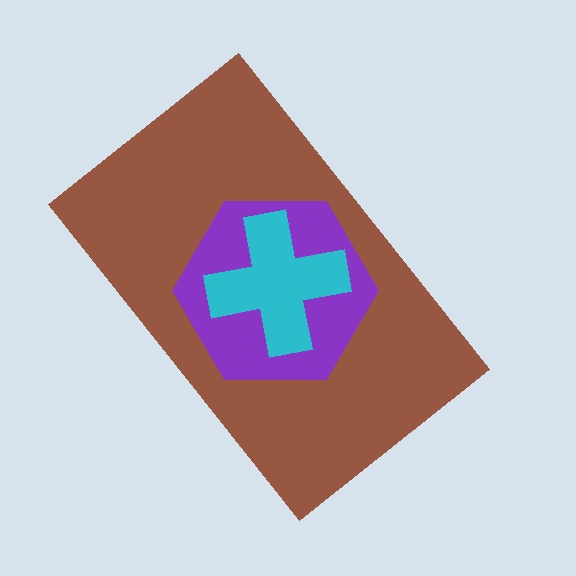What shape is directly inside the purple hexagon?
The cyan cross.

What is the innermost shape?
The cyan cross.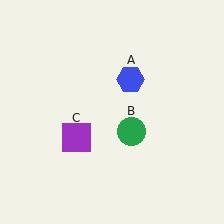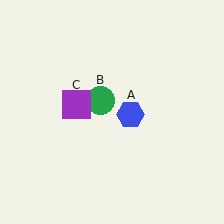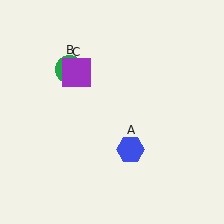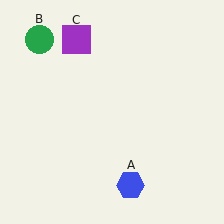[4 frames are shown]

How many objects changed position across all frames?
3 objects changed position: blue hexagon (object A), green circle (object B), purple square (object C).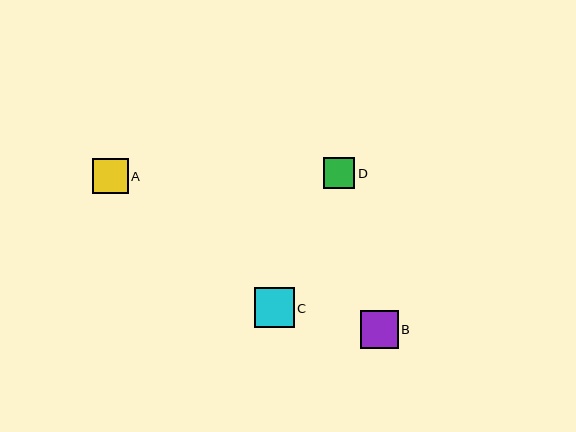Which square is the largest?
Square C is the largest with a size of approximately 40 pixels.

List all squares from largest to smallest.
From largest to smallest: C, B, A, D.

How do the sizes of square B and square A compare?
Square B and square A are approximately the same size.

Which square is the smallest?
Square D is the smallest with a size of approximately 31 pixels.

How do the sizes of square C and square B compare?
Square C and square B are approximately the same size.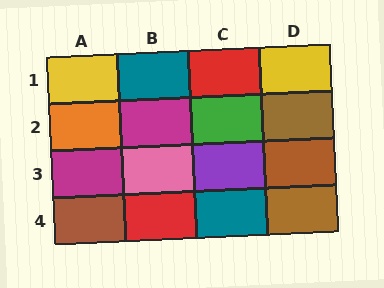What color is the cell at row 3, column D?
Brown.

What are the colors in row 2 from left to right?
Orange, magenta, green, brown.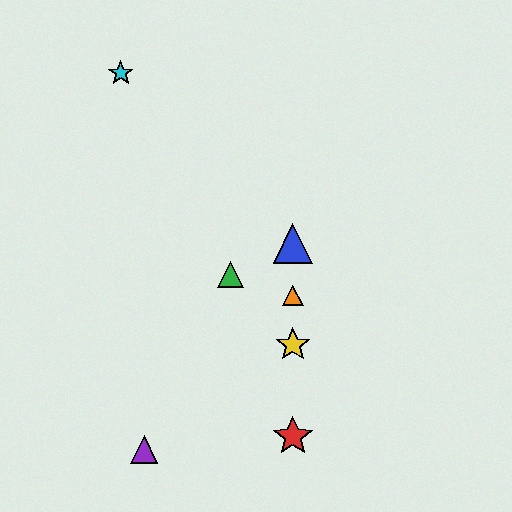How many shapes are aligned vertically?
4 shapes (the red star, the blue triangle, the yellow star, the orange triangle) are aligned vertically.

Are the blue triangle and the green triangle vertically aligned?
No, the blue triangle is at x≈293 and the green triangle is at x≈230.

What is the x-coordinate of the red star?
The red star is at x≈293.